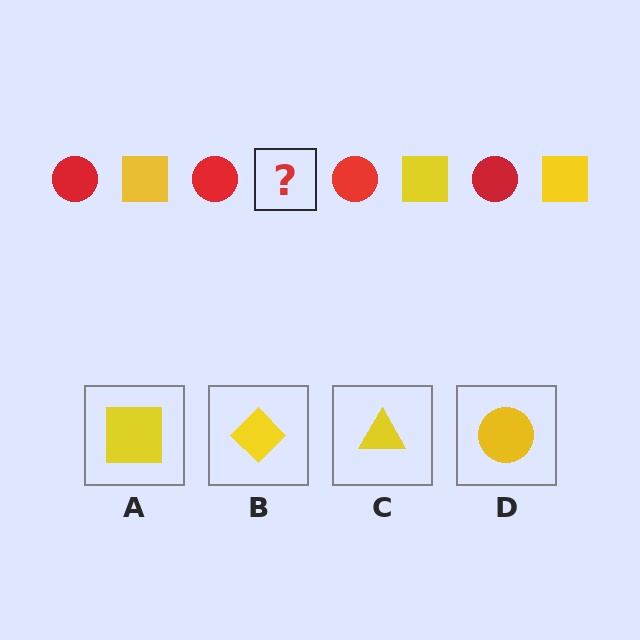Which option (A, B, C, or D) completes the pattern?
A.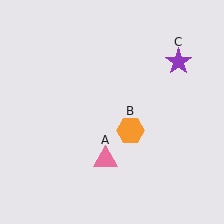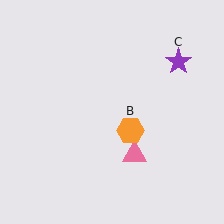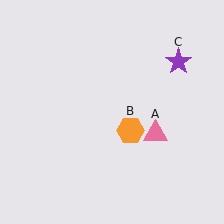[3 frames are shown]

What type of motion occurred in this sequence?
The pink triangle (object A) rotated counterclockwise around the center of the scene.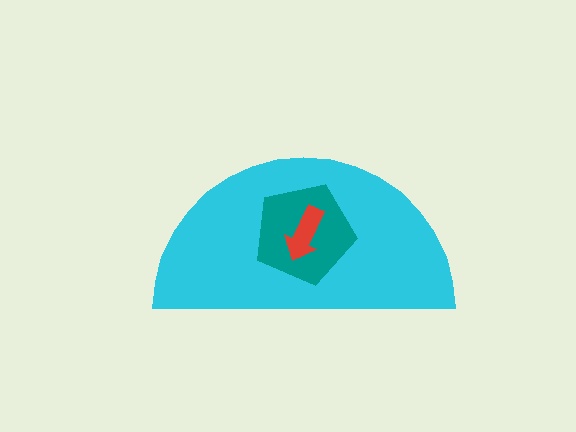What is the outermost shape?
The cyan semicircle.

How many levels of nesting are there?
3.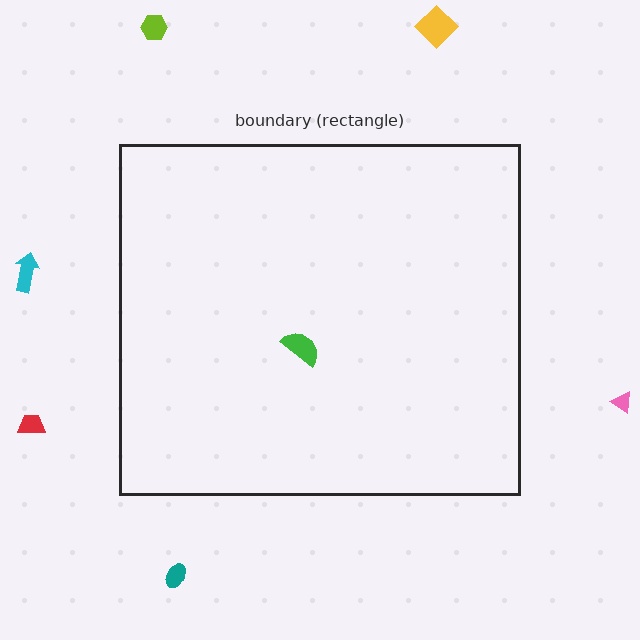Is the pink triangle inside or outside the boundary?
Outside.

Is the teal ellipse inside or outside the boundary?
Outside.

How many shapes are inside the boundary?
1 inside, 6 outside.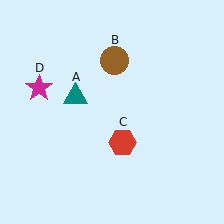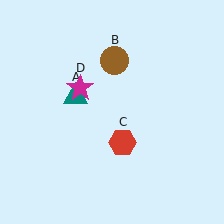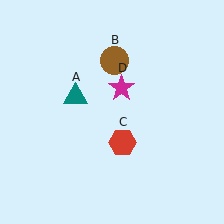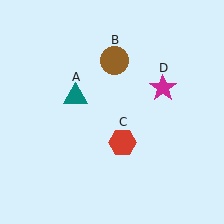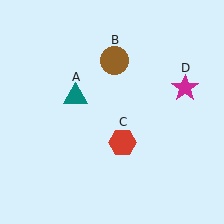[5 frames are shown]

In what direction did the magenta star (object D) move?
The magenta star (object D) moved right.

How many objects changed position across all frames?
1 object changed position: magenta star (object D).